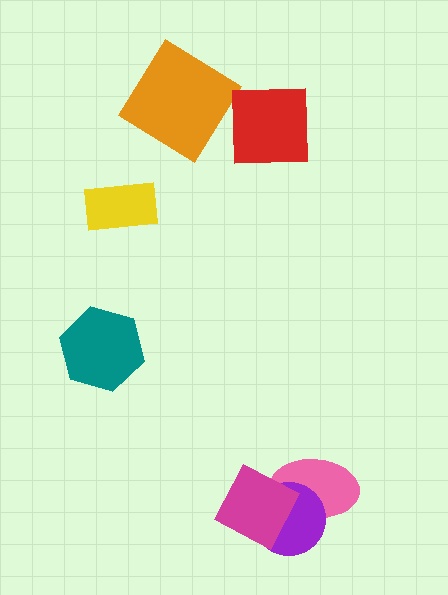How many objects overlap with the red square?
0 objects overlap with the red square.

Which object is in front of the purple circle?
The magenta diamond is in front of the purple circle.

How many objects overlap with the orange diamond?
0 objects overlap with the orange diamond.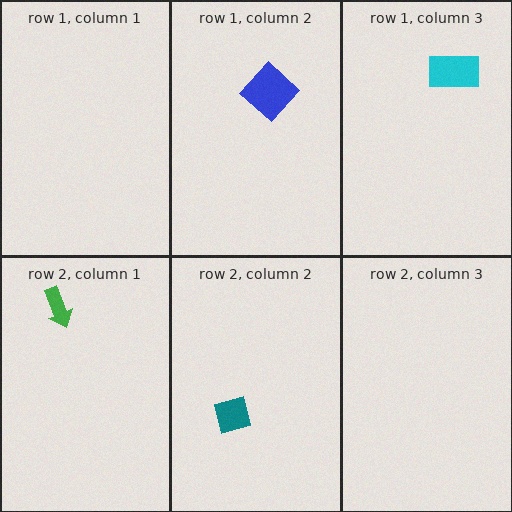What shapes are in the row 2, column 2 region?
The teal square.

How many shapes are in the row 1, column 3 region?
1.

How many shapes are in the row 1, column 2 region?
1.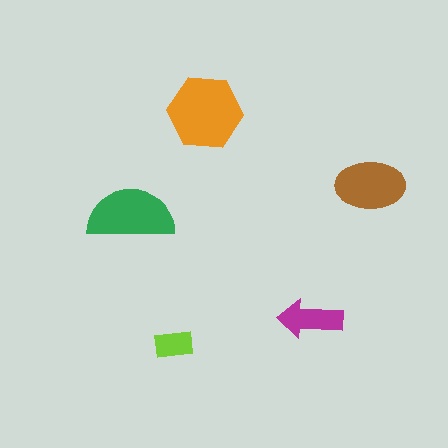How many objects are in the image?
There are 5 objects in the image.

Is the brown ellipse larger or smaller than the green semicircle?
Smaller.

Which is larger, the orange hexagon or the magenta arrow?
The orange hexagon.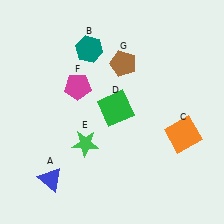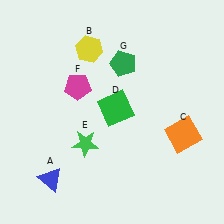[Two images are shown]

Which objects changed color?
B changed from teal to yellow. G changed from brown to green.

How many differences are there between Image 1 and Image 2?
There are 2 differences between the two images.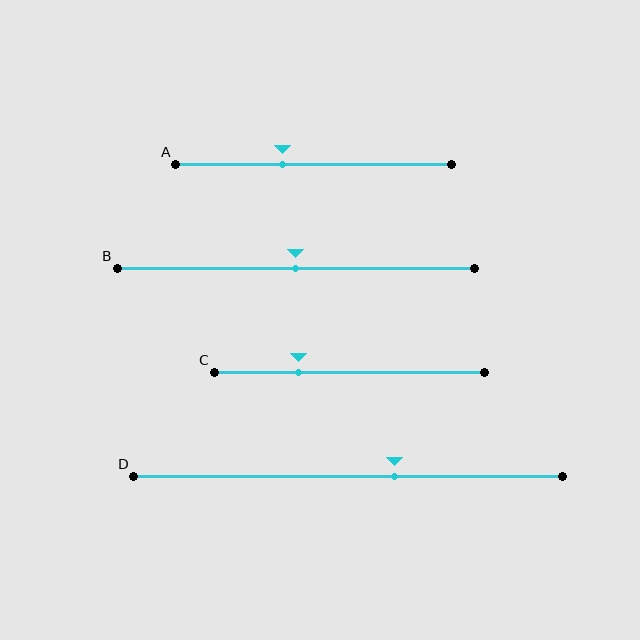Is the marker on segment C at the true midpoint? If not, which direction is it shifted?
No, the marker on segment C is shifted to the left by about 19% of the segment length.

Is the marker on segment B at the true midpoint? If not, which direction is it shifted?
Yes, the marker on segment B is at the true midpoint.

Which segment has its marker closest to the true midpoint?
Segment B has its marker closest to the true midpoint.